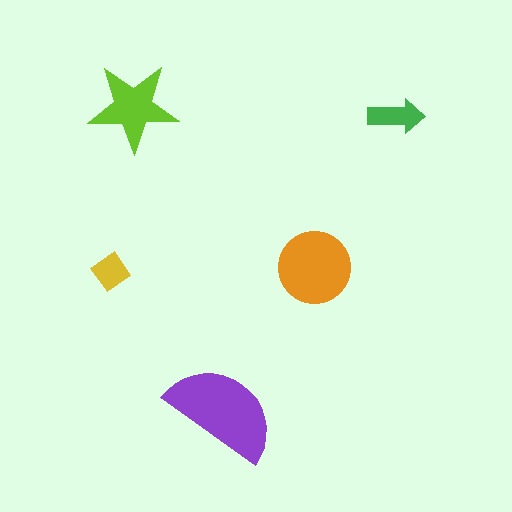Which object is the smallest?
The yellow diamond.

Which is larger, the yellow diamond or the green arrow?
The green arrow.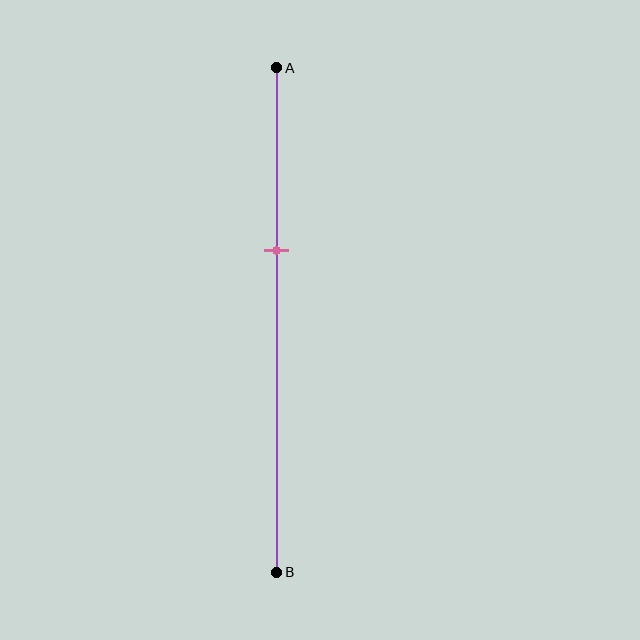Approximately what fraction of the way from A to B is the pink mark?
The pink mark is approximately 35% of the way from A to B.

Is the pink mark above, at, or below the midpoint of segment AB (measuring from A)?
The pink mark is above the midpoint of segment AB.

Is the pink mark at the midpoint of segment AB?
No, the mark is at about 35% from A, not at the 50% midpoint.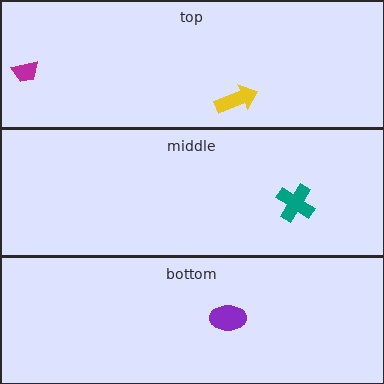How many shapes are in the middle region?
1.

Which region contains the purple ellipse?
The bottom region.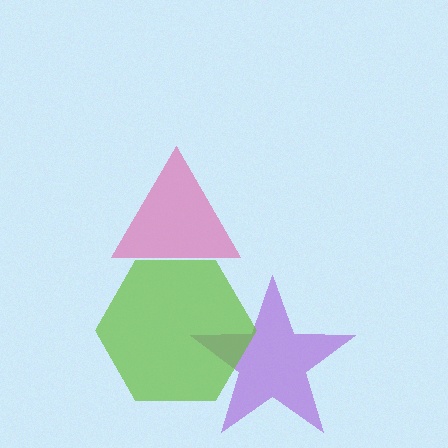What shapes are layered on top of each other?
The layered shapes are: a purple star, a pink triangle, a lime hexagon.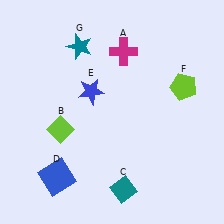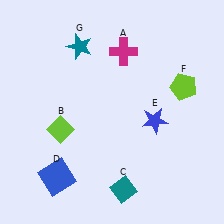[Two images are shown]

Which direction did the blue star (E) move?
The blue star (E) moved right.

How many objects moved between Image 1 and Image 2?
1 object moved between the two images.